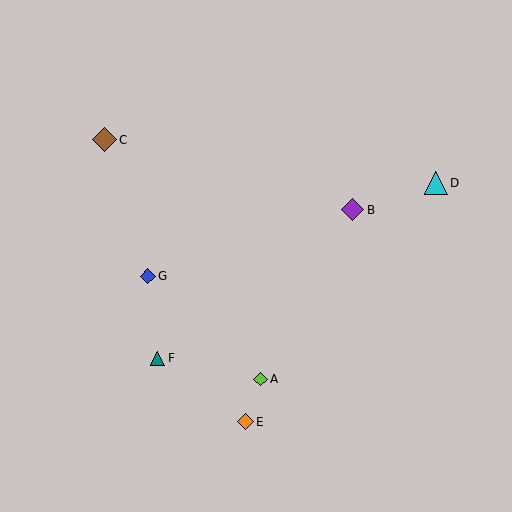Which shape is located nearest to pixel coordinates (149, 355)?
The teal triangle (labeled F) at (158, 358) is nearest to that location.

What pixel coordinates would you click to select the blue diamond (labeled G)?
Click at (148, 276) to select the blue diamond G.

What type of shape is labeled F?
Shape F is a teal triangle.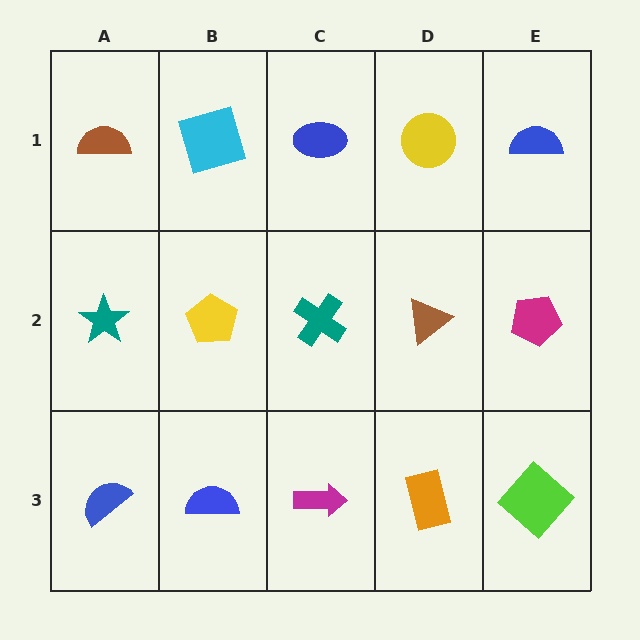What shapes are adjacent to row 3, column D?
A brown triangle (row 2, column D), a magenta arrow (row 3, column C), a lime diamond (row 3, column E).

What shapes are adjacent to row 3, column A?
A teal star (row 2, column A), a blue semicircle (row 3, column B).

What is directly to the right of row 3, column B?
A magenta arrow.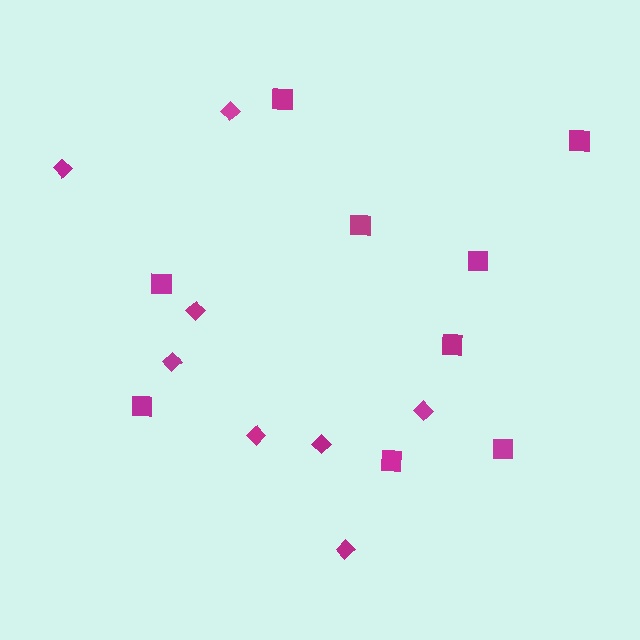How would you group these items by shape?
There are 2 groups: one group of diamonds (8) and one group of squares (9).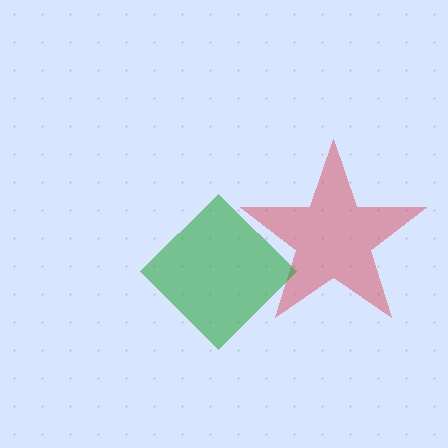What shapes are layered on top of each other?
The layered shapes are: a red star, a green diamond.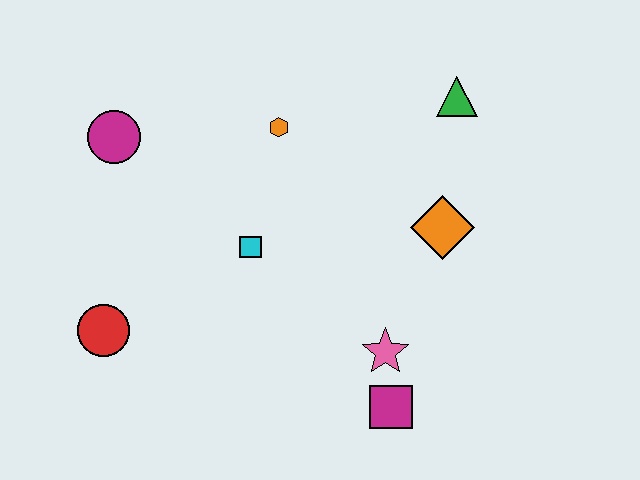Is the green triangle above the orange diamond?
Yes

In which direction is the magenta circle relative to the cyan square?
The magenta circle is to the left of the cyan square.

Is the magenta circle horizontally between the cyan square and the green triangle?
No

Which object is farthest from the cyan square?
The green triangle is farthest from the cyan square.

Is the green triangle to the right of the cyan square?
Yes